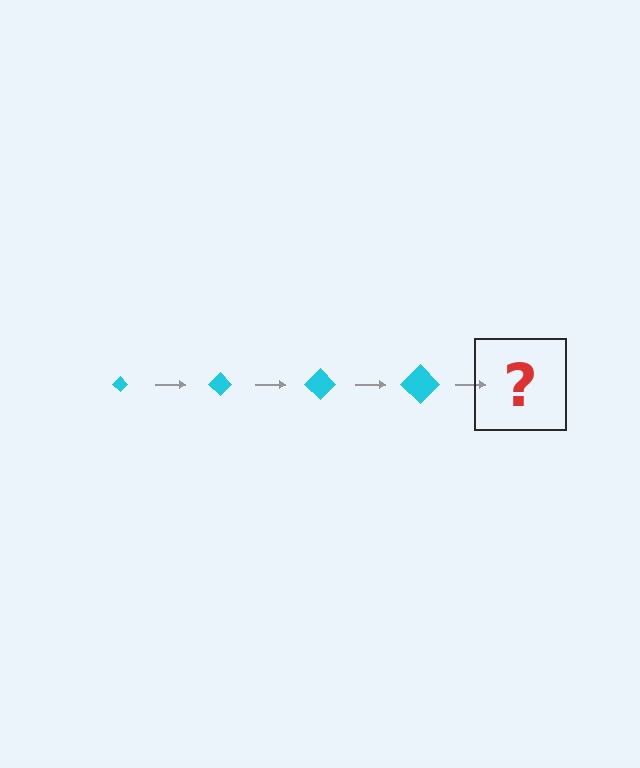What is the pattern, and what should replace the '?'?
The pattern is that the diamond gets progressively larger each step. The '?' should be a cyan diamond, larger than the previous one.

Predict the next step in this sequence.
The next step is a cyan diamond, larger than the previous one.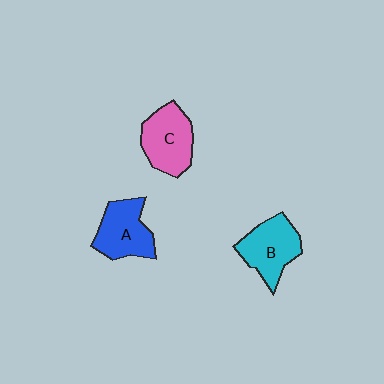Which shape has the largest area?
Shape C (pink).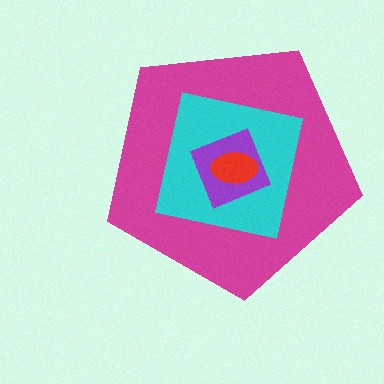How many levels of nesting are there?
4.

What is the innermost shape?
The red ellipse.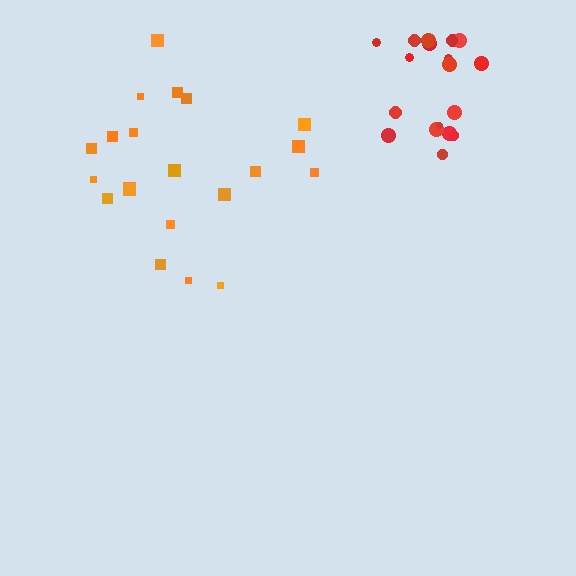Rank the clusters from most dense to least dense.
red, orange.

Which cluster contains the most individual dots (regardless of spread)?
Orange (21).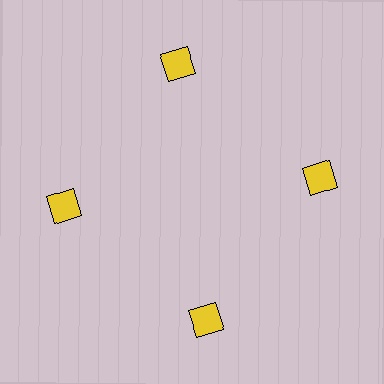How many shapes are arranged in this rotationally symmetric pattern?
There are 4 shapes, arranged in 4 groups of 1.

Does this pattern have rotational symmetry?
Yes, this pattern has 4-fold rotational symmetry. It looks the same after rotating 90 degrees around the center.